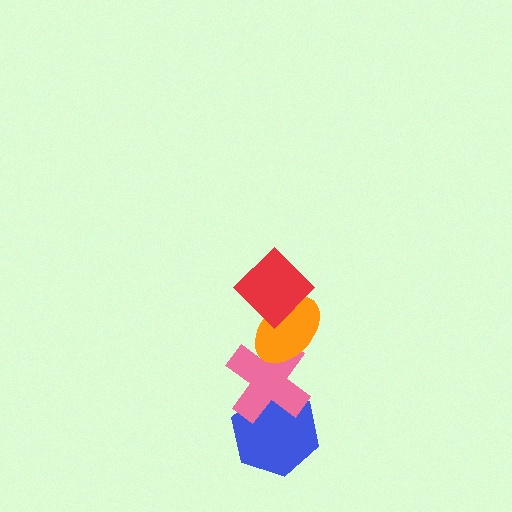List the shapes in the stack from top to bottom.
From top to bottom: the red diamond, the orange ellipse, the pink cross, the blue hexagon.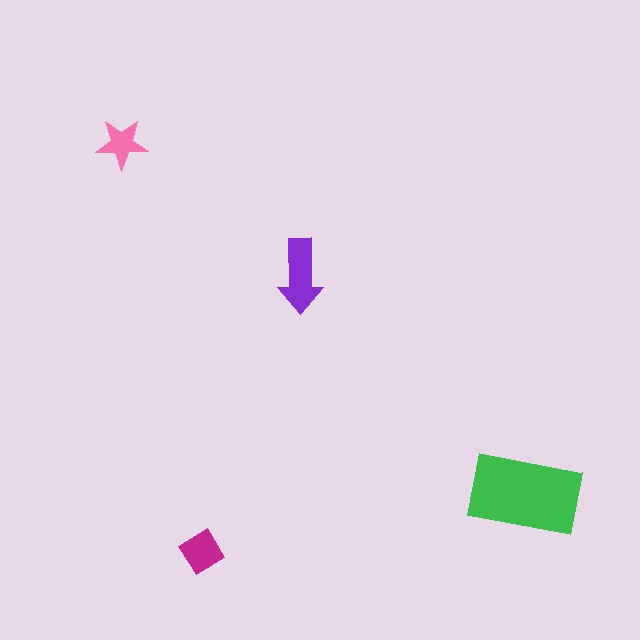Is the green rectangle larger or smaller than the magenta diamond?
Larger.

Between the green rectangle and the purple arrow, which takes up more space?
The green rectangle.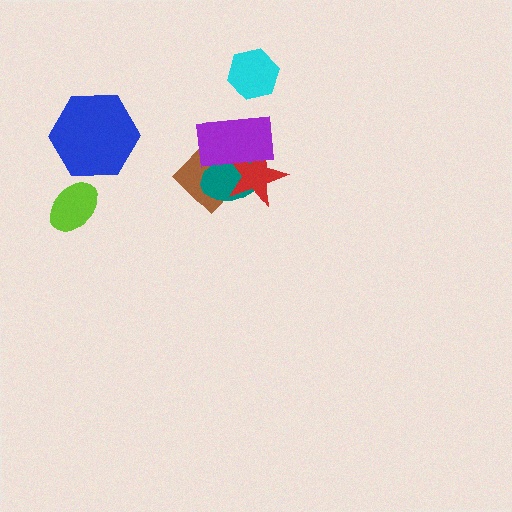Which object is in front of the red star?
The purple rectangle is in front of the red star.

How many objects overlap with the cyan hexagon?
0 objects overlap with the cyan hexagon.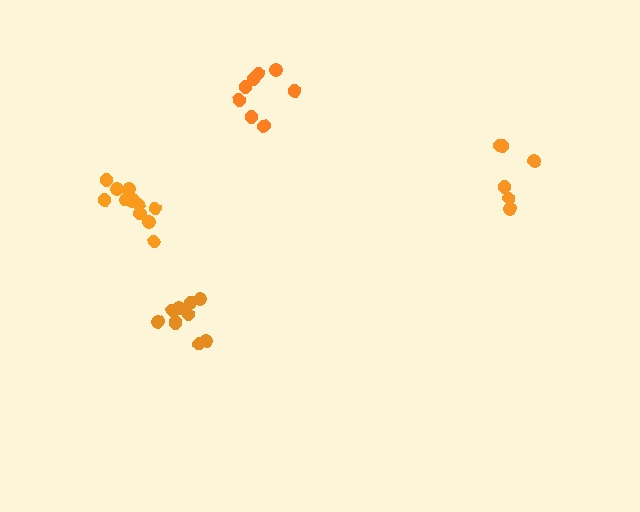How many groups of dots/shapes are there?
There are 4 groups.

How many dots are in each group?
Group 1: 10 dots, Group 2: 6 dots, Group 3: 12 dots, Group 4: 8 dots (36 total).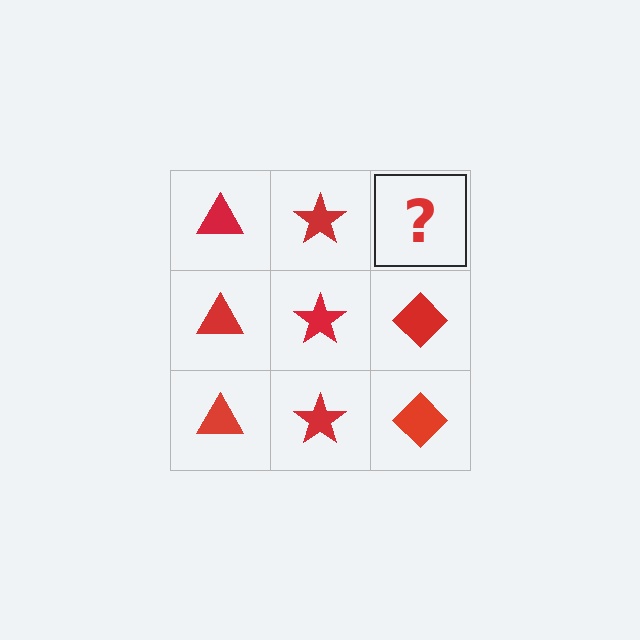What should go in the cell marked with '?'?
The missing cell should contain a red diamond.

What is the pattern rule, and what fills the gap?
The rule is that each column has a consistent shape. The gap should be filled with a red diamond.